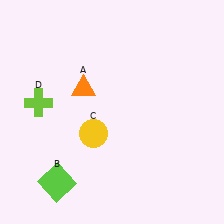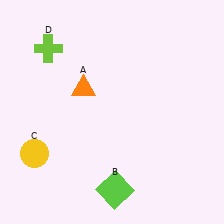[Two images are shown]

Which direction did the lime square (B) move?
The lime square (B) moved right.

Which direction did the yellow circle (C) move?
The yellow circle (C) moved left.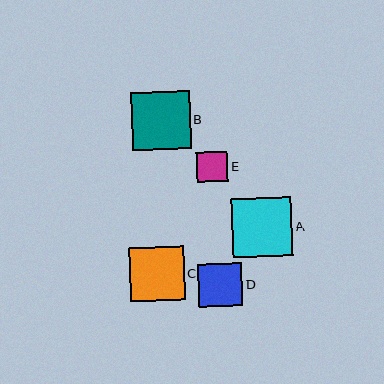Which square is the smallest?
Square E is the smallest with a size of approximately 31 pixels.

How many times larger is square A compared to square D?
Square A is approximately 1.4 times the size of square D.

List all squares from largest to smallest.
From largest to smallest: A, B, C, D, E.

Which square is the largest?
Square A is the largest with a size of approximately 60 pixels.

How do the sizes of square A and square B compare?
Square A and square B are approximately the same size.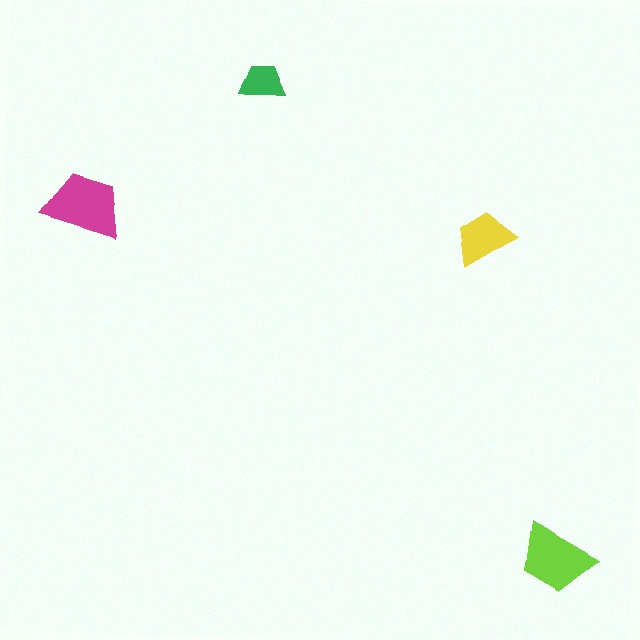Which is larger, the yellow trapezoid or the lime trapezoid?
The lime one.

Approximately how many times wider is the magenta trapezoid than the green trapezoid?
About 1.5 times wider.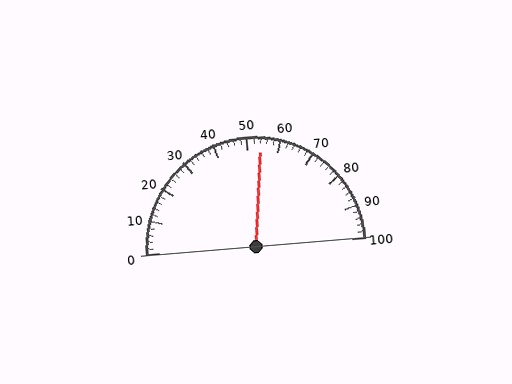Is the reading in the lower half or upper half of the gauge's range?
The reading is in the upper half of the range (0 to 100).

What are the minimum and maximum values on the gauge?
The gauge ranges from 0 to 100.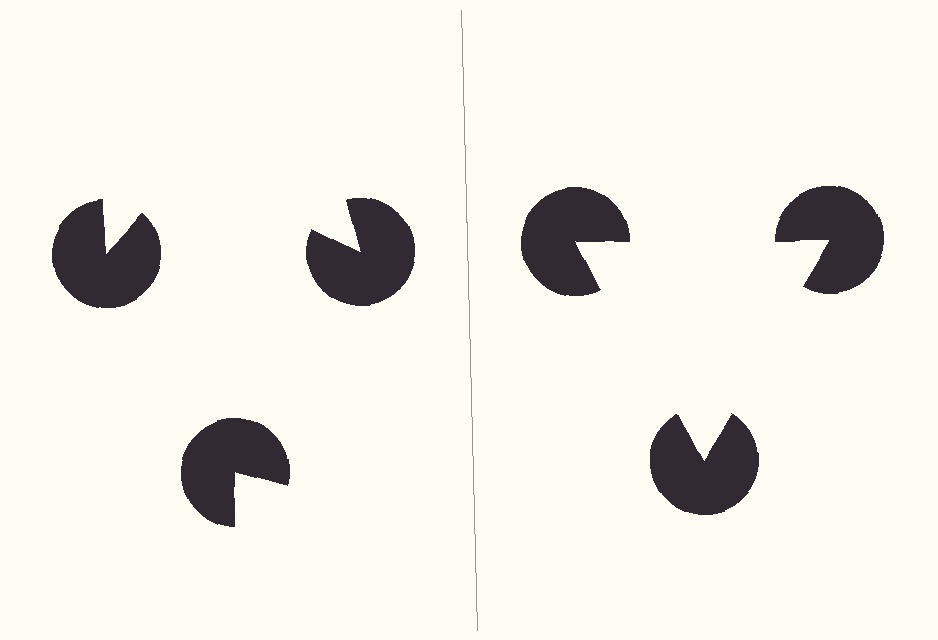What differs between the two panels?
The pac-man discs are positioned identically on both sides; only the wedge orientations differ. On the right they align to a triangle; on the left they are misaligned.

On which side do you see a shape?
An illusory triangle appears on the right side. On the left side the wedge cuts are rotated, so no coherent shape forms.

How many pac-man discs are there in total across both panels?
6 — 3 on each side.